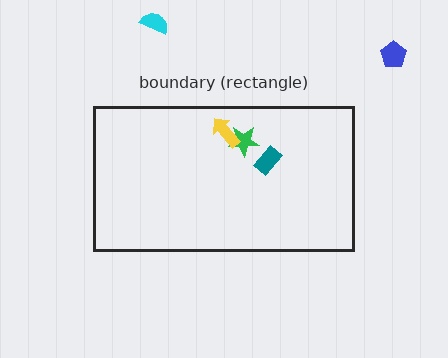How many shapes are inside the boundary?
3 inside, 2 outside.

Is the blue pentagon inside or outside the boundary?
Outside.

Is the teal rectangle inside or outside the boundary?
Inside.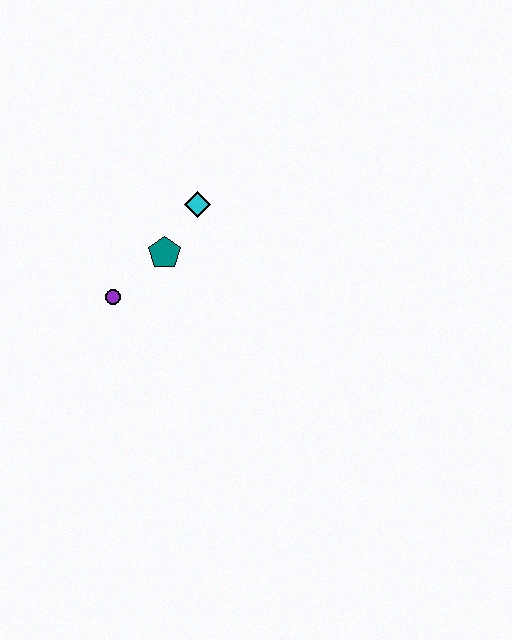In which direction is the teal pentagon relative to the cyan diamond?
The teal pentagon is below the cyan diamond.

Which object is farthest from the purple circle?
The cyan diamond is farthest from the purple circle.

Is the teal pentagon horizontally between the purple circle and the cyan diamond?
Yes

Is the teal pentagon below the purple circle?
No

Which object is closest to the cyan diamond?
The teal pentagon is closest to the cyan diamond.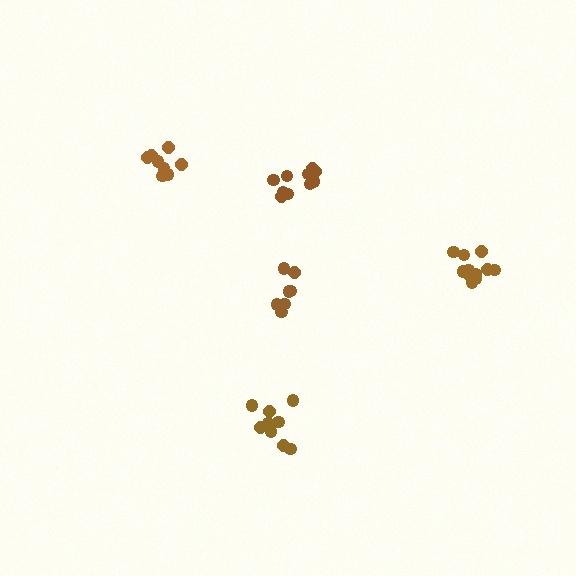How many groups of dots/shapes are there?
There are 5 groups.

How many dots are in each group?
Group 1: 10 dots, Group 2: 8 dots, Group 3: 7 dots, Group 4: 11 dots, Group 5: 10 dots (46 total).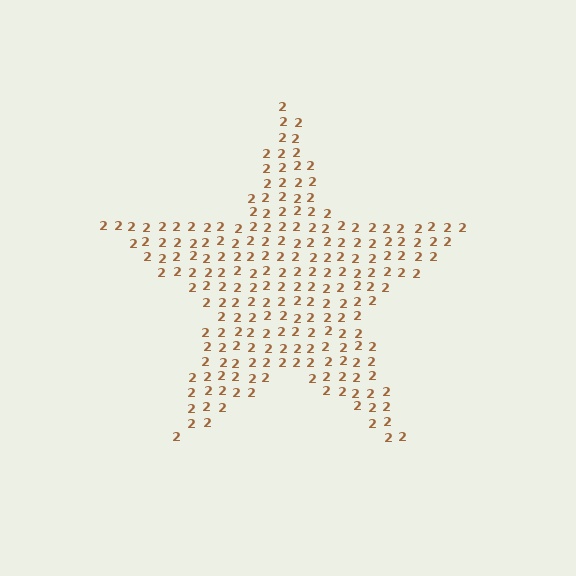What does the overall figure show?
The overall figure shows a star.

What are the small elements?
The small elements are digit 2's.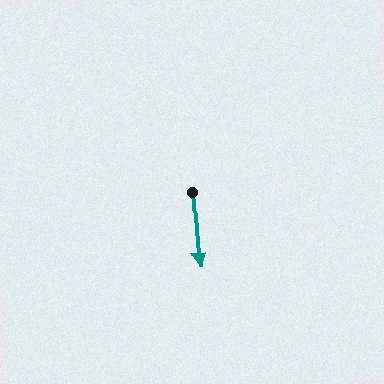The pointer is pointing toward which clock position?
Roughly 6 o'clock.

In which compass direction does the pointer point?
South.